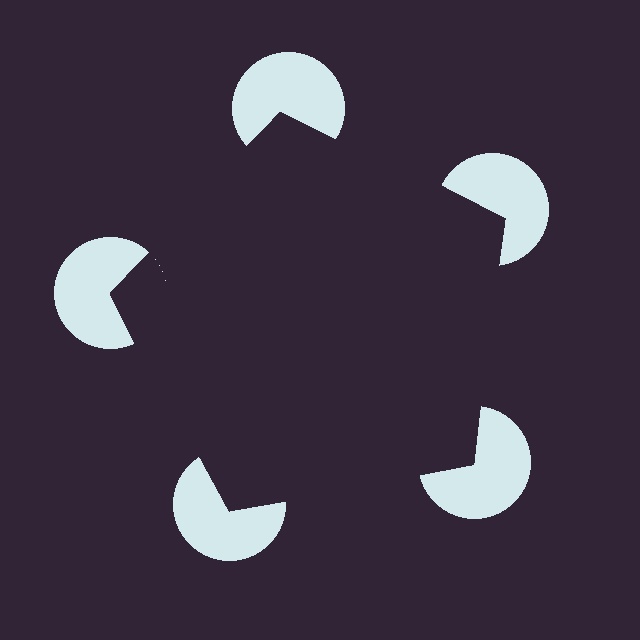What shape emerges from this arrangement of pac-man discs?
An illusory pentagon — its edges are inferred from the aligned wedge cuts in the pac-man discs, not physically drawn.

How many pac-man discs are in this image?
There are 5 — one at each vertex of the illusory pentagon.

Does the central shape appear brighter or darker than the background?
It typically appears slightly darker than the background, even though no actual brightness change is drawn.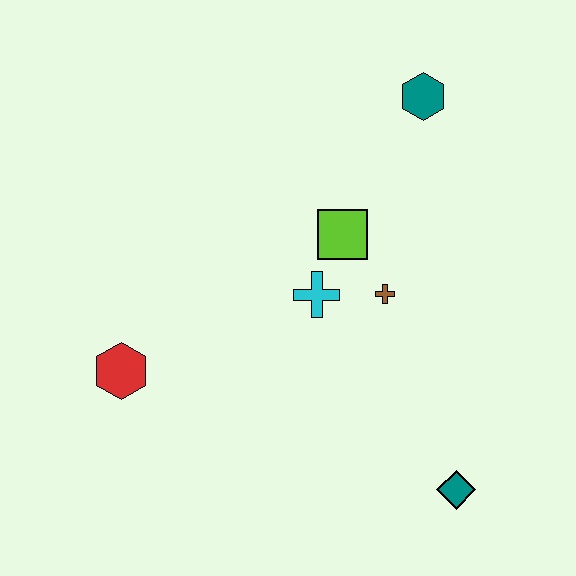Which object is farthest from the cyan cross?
The teal diamond is farthest from the cyan cross.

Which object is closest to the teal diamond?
The brown cross is closest to the teal diamond.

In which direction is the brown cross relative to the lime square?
The brown cross is below the lime square.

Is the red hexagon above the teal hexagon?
No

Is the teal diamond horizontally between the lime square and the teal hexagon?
No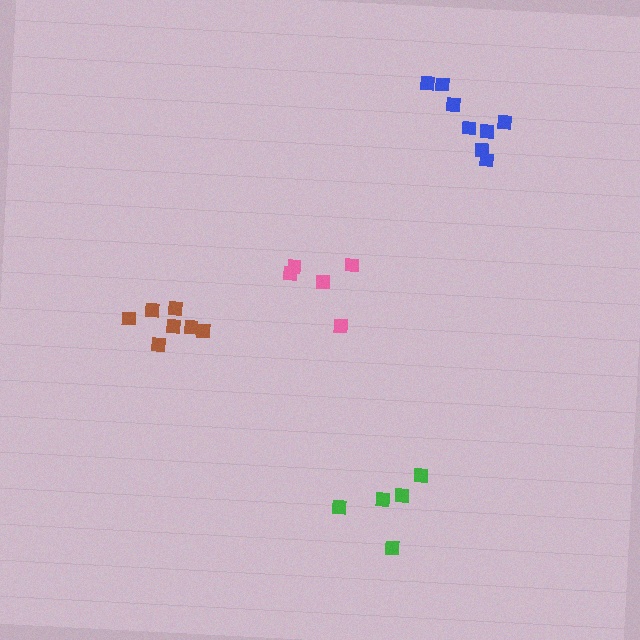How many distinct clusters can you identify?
There are 4 distinct clusters.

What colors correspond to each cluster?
The clusters are colored: pink, brown, blue, green.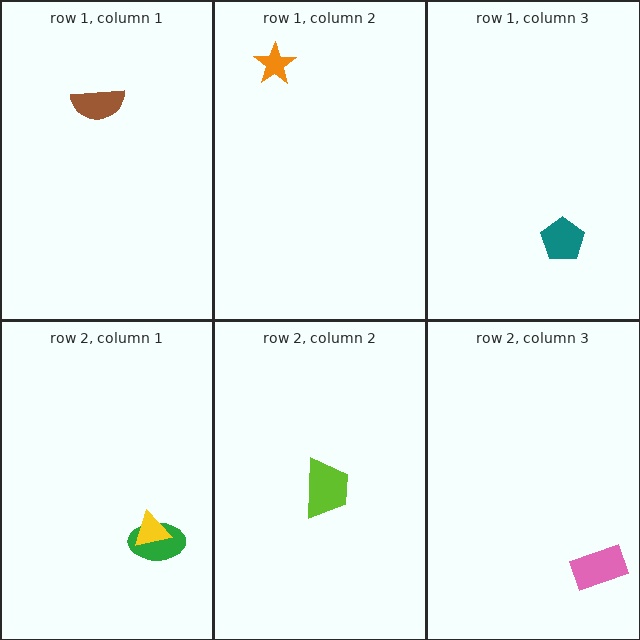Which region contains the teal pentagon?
The row 1, column 3 region.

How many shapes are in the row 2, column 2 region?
1.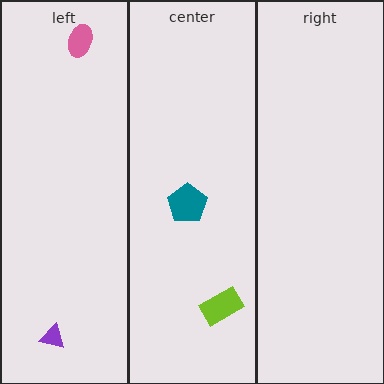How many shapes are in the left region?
2.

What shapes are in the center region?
The lime rectangle, the teal pentagon.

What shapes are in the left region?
The purple triangle, the pink ellipse.